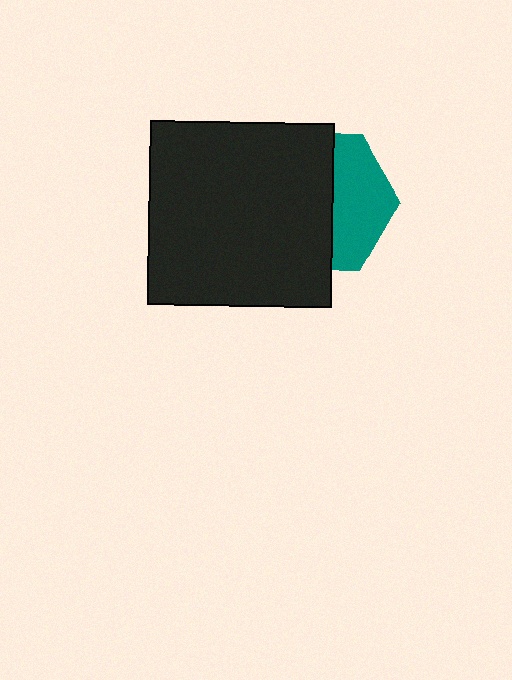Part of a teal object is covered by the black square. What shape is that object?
It is a hexagon.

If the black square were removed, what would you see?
You would see the complete teal hexagon.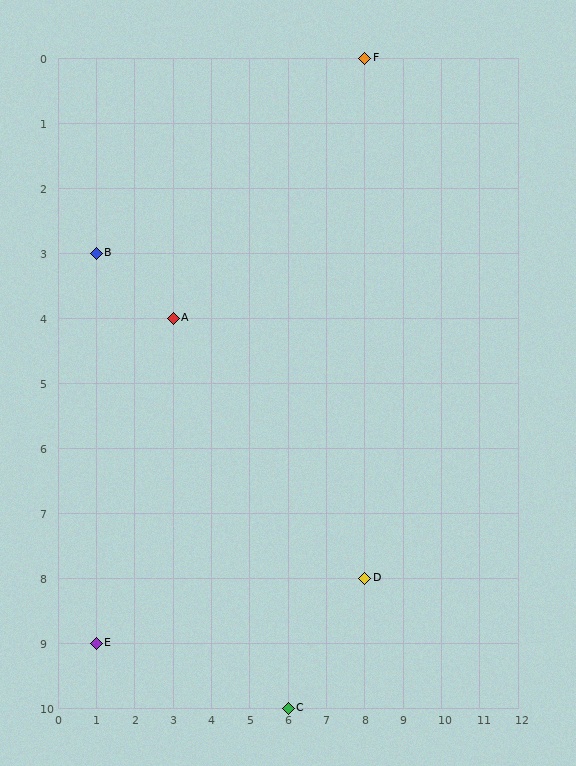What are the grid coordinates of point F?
Point F is at grid coordinates (8, 0).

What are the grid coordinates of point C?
Point C is at grid coordinates (6, 10).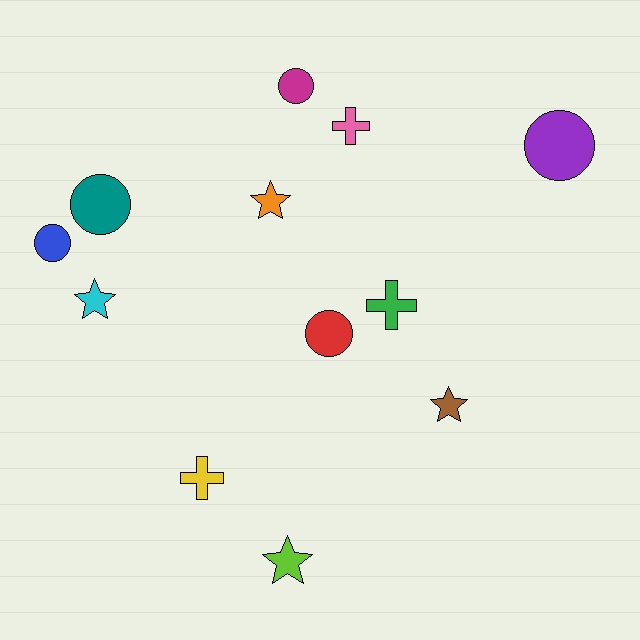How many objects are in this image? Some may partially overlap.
There are 12 objects.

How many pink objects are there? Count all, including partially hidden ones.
There is 1 pink object.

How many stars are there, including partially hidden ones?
There are 4 stars.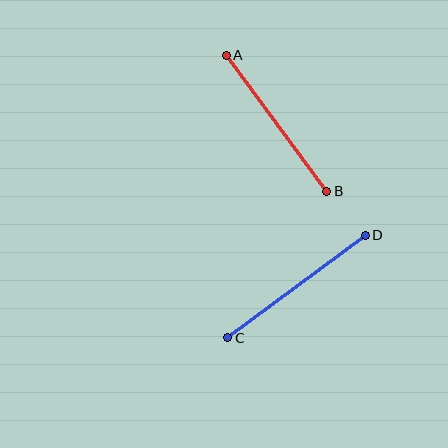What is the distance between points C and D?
The distance is approximately 172 pixels.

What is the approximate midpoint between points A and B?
The midpoint is at approximately (277, 123) pixels.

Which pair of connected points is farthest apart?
Points C and D are farthest apart.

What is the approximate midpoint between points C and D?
The midpoint is at approximately (296, 287) pixels.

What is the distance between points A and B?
The distance is approximately 169 pixels.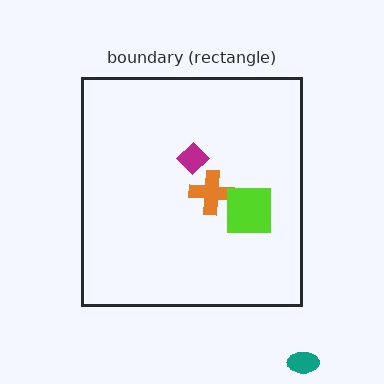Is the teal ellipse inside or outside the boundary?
Outside.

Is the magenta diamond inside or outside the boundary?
Inside.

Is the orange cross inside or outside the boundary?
Inside.